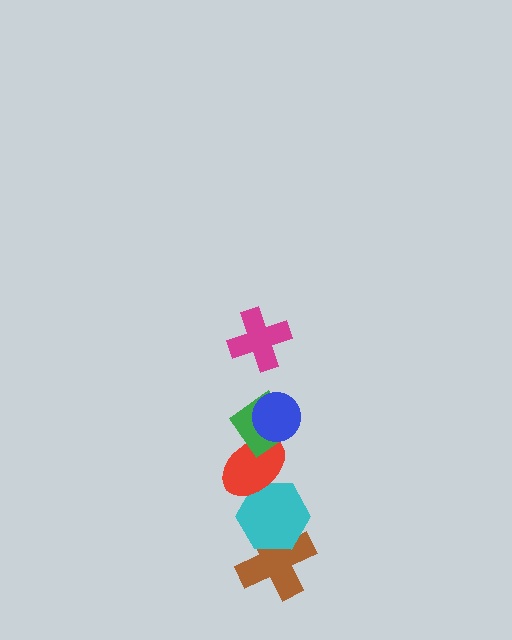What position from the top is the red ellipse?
The red ellipse is 4th from the top.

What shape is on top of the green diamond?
The blue circle is on top of the green diamond.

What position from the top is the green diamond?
The green diamond is 3rd from the top.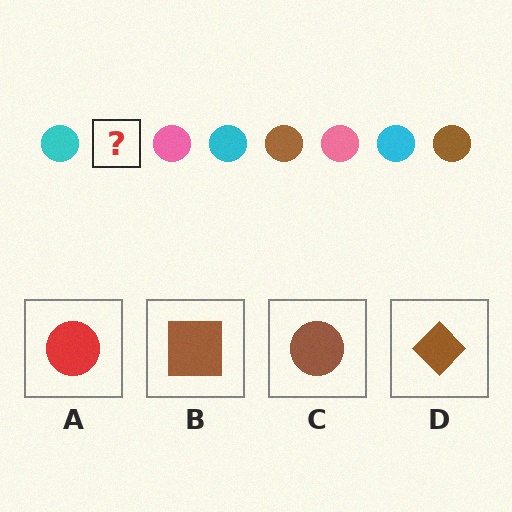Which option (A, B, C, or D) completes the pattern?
C.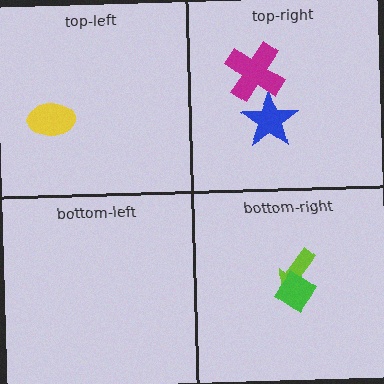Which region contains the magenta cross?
The top-right region.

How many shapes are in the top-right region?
2.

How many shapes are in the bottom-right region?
2.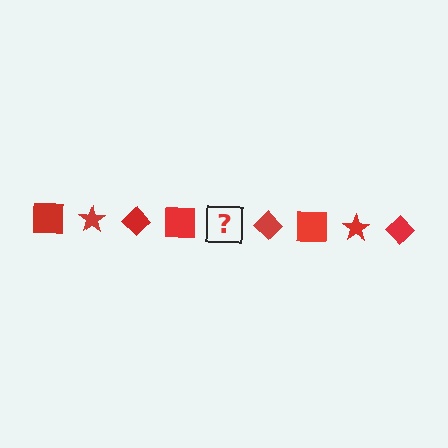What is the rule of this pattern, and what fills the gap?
The rule is that the pattern cycles through square, star, diamond shapes in red. The gap should be filled with a red star.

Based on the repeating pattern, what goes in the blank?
The blank should be a red star.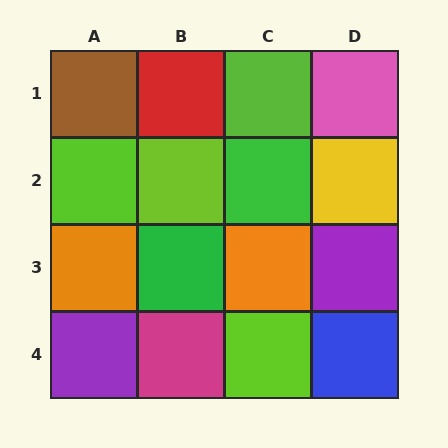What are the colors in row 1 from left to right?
Brown, red, lime, pink.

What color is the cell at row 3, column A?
Orange.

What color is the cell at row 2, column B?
Lime.